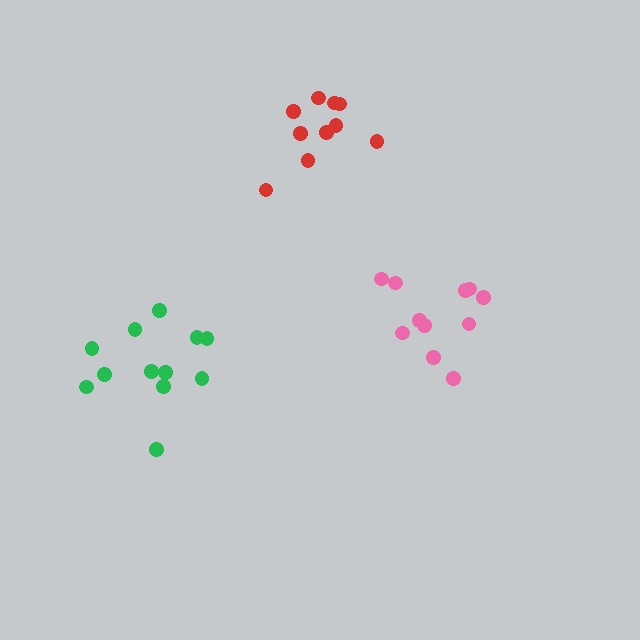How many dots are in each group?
Group 1: 11 dots, Group 2: 12 dots, Group 3: 10 dots (33 total).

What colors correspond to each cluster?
The clusters are colored: pink, green, red.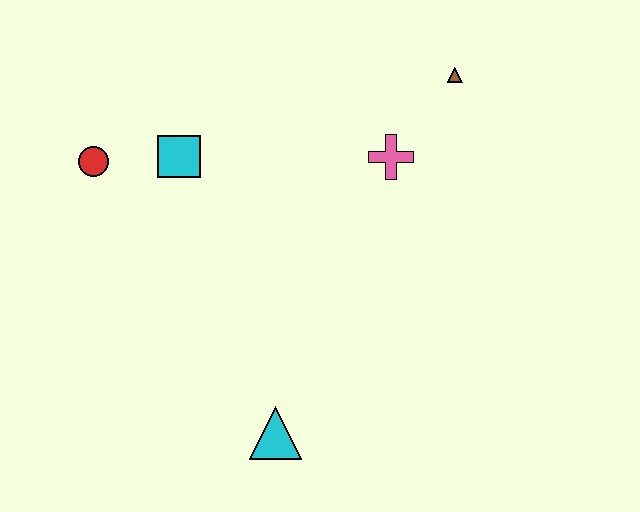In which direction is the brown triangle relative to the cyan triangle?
The brown triangle is above the cyan triangle.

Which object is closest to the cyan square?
The red circle is closest to the cyan square.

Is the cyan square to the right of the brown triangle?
No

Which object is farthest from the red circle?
The brown triangle is farthest from the red circle.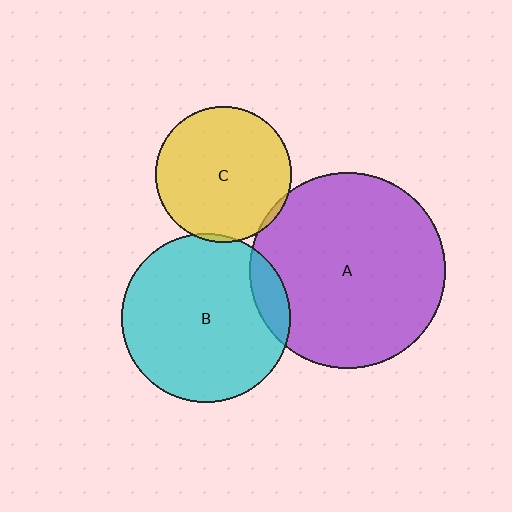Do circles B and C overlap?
Yes.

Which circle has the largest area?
Circle A (purple).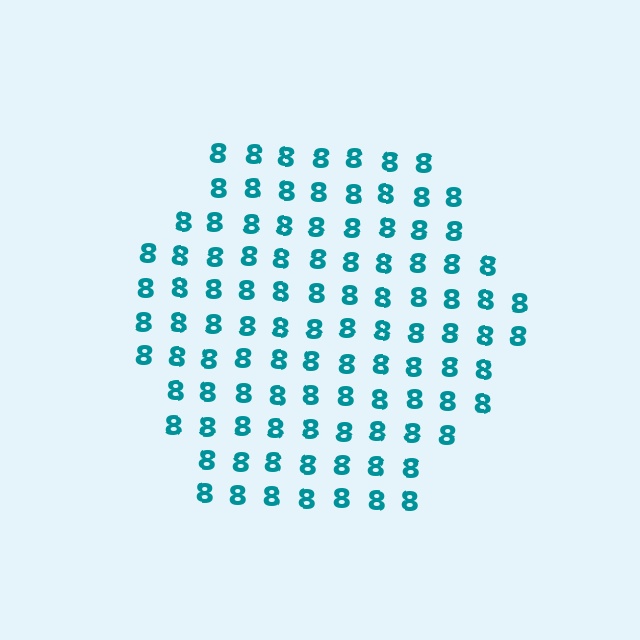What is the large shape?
The large shape is a hexagon.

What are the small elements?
The small elements are digit 8's.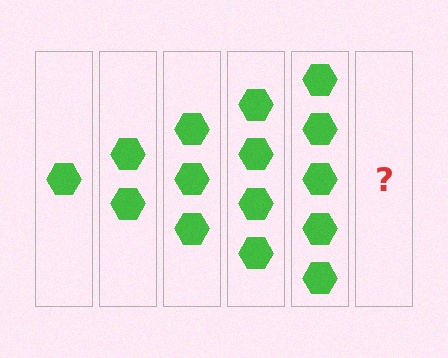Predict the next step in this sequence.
The next step is 6 hexagons.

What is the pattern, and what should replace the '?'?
The pattern is that each step adds one more hexagon. The '?' should be 6 hexagons.